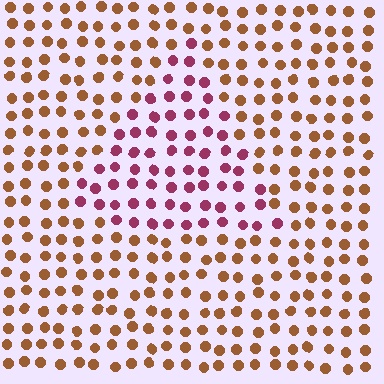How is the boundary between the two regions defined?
The boundary is defined purely by a slight shift in hue (about 53 degrees). Spacing, size, and orientation are identical on both sides.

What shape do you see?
I see a triangle.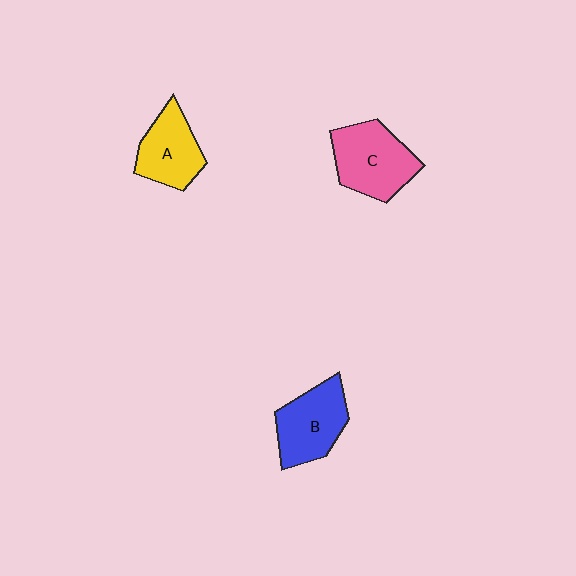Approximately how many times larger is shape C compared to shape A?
Approximately 1.3 times.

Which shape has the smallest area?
Shape A (yellow).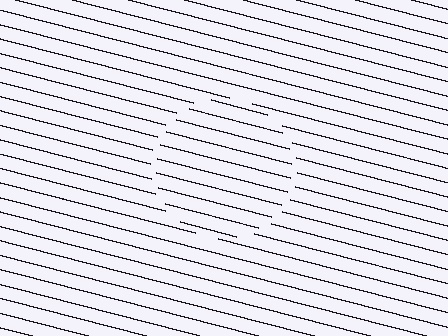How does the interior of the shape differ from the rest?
The interior of the shape contains the same grating, shifted by half a period — the contour is defined by the phase discontinuity where line-ends from the inner and outer gratings abut.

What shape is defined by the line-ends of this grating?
An illusory circle. The interior of the shape contains the same grating, shifted by half a period — the contour is defined by the phase discontinuity where line-ends from the inner and outer gratings abut.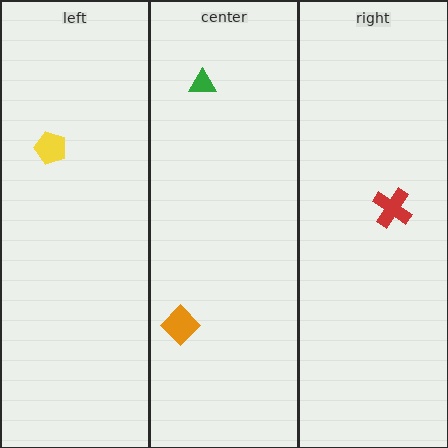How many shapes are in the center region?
2.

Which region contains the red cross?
The right region.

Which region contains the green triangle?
The center region.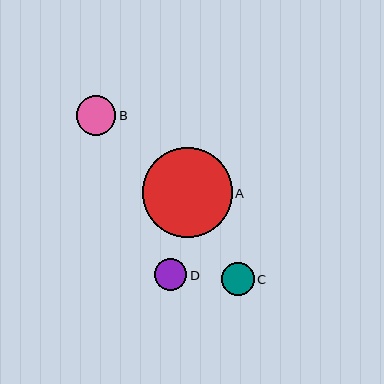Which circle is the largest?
Circle A is the largest with a size of approximately 90 pixels.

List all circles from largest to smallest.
From largest to smallest: A, B, C, D.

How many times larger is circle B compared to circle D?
Circle B is approximately 1.2 times the size of circle D.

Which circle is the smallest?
Circle D is the smallest with a size of approximately 32 pixels.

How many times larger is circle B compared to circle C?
Circle B is approximately 1.2 times the size of circle C.